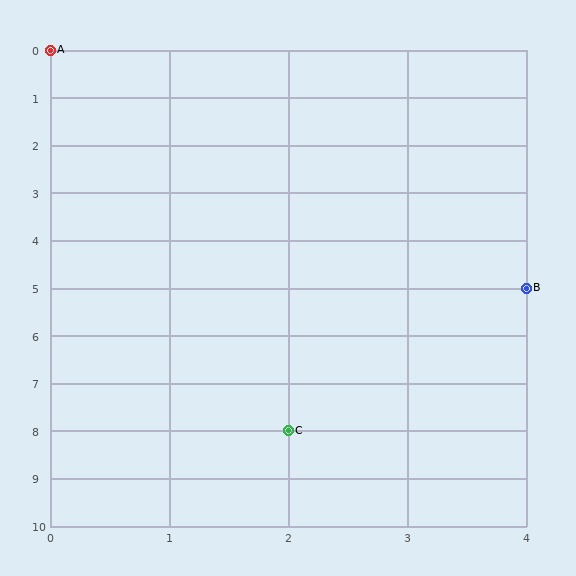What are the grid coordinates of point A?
Point A is at grid coordinates (0, 0).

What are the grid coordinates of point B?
Point B is at grid coordinates (4, 5).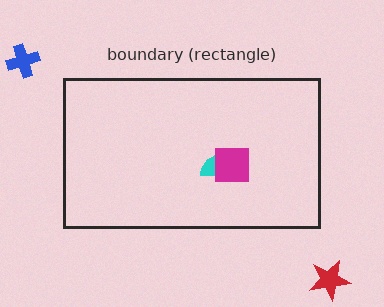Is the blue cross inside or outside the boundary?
Outside.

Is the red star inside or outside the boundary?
Outside.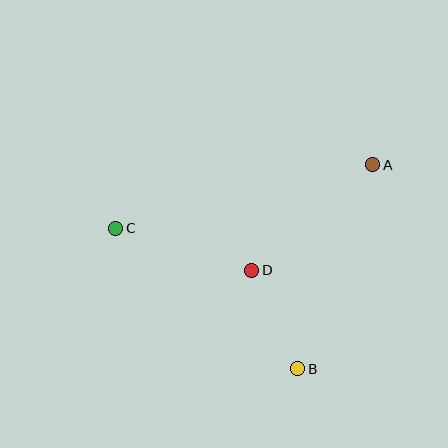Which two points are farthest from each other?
Points A and C are farthest from each other.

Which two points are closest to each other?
Points B and D are closest to each other.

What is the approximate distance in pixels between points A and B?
The distance between A and B is approximately 218 pixels.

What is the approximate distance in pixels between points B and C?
The distance between B and C is approximately 230 pixels.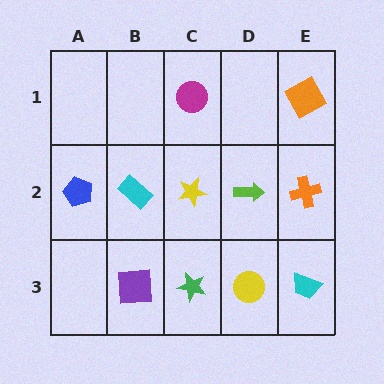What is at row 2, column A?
A blue pentagon.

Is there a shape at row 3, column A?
No, that cell is empty.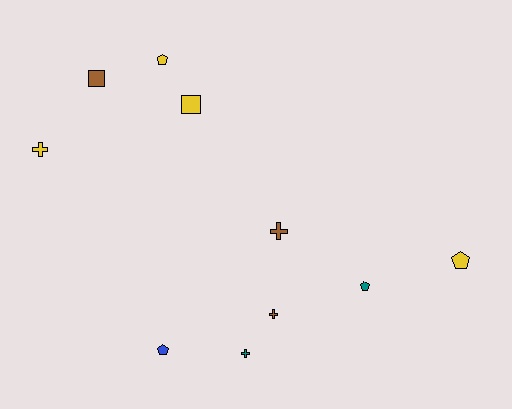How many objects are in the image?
There are 10 objects.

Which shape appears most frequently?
Cross, with 4 objects.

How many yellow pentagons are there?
There are 2 yellow pentagons.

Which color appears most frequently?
Yellow, with 4 objects.